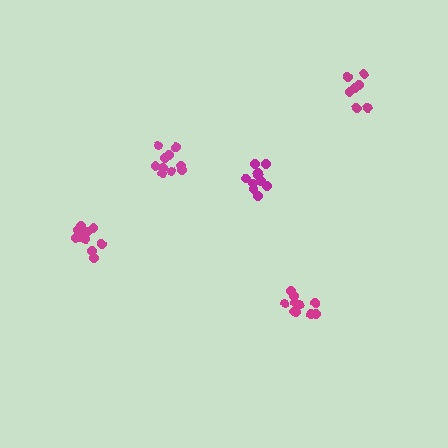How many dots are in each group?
Group 1: 10 dots, Group 2: 10 dots, Group 3: 10 dots, Group 4: 10 dots, Group 5: 7 dots (47 total).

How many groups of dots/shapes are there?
There are 5 groups.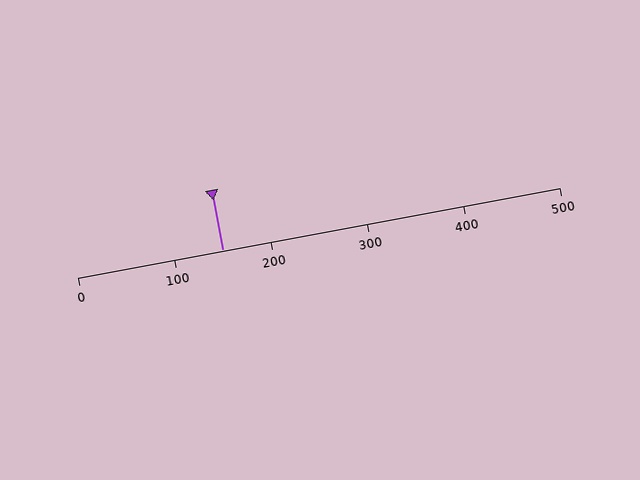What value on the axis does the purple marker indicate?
The marker indicates approximately 150.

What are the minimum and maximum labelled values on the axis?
The axis runs from 0 to 500.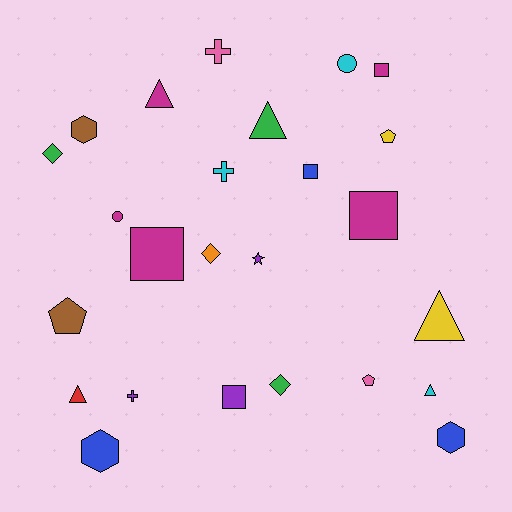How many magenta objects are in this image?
There are 5 magenta objects.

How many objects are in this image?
There are 25 objects.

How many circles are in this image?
There are 2 circles.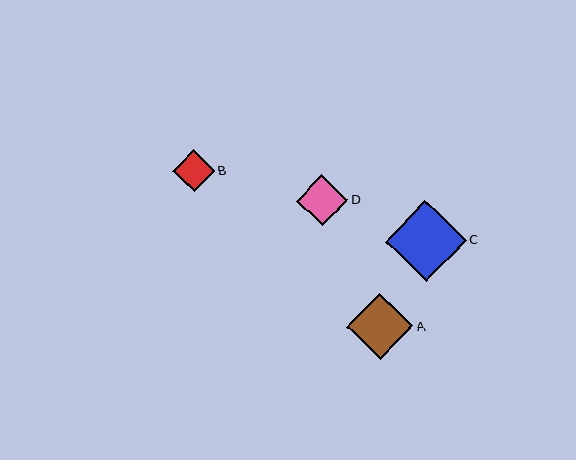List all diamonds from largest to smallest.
From largest to smallest: C, A, D, B.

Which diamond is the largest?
Diamond C is the largest with a size of approximately 81 pixels.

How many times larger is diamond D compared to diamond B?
Diamond D is approximately 1.2 times the size of diamond B.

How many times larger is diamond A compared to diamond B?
Diamond A is approximately 1.6 times the size of diamond B.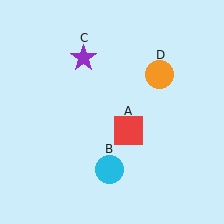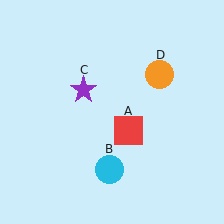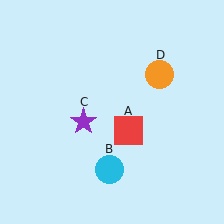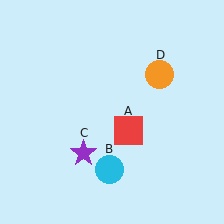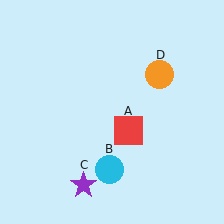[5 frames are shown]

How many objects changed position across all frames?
1 object changed position: purple star (object C).